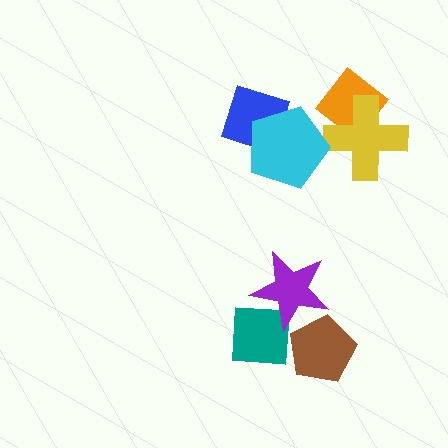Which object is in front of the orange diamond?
The yellow cross is in front of the orange diamond.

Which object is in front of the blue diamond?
The cyan pentagon is in front of the blue diamond.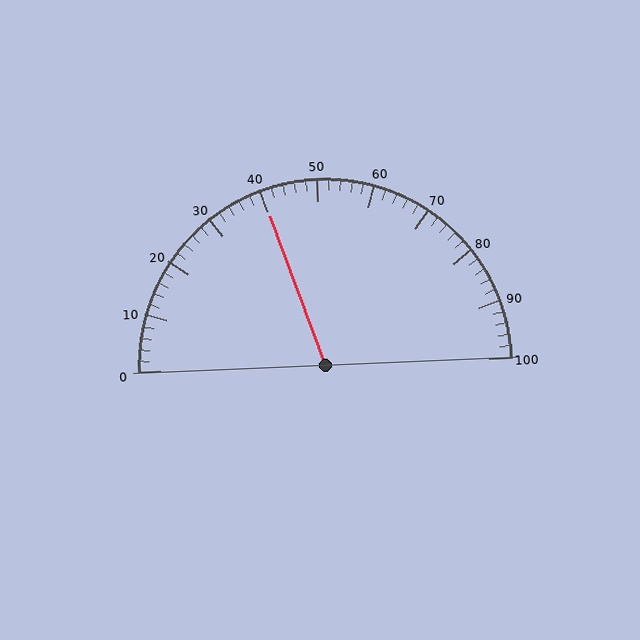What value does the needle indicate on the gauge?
The needle indicates approximately 40.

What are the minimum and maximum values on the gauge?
The gauge ranges from 0 to 100.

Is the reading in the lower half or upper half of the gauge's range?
The reading is in the lower half of the range (0 to 100).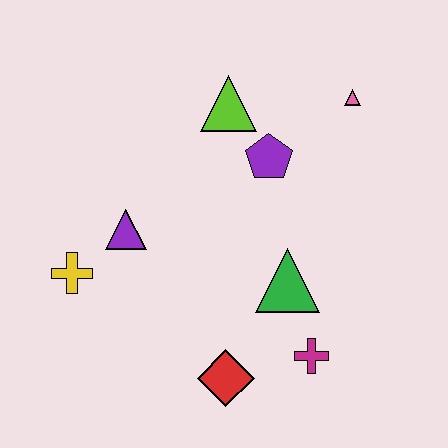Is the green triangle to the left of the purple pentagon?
No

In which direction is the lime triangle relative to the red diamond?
The lime triangle is above the red diamond.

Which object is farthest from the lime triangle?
The red diamond is farthest from the lime triangle.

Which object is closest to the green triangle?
The magenta cross is closest to the green triangle.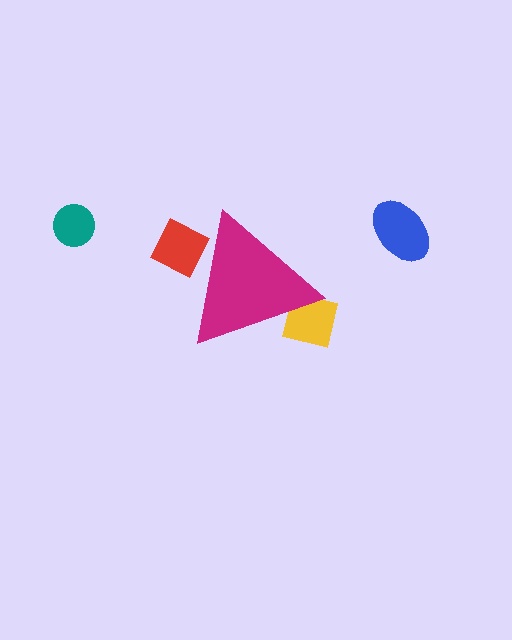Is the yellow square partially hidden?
Yes, the yellow square is partially hidden behind the magenta triangle.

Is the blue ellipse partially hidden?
No, the blue ellipse is fully visible.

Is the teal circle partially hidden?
No, the teal circle is fully visible.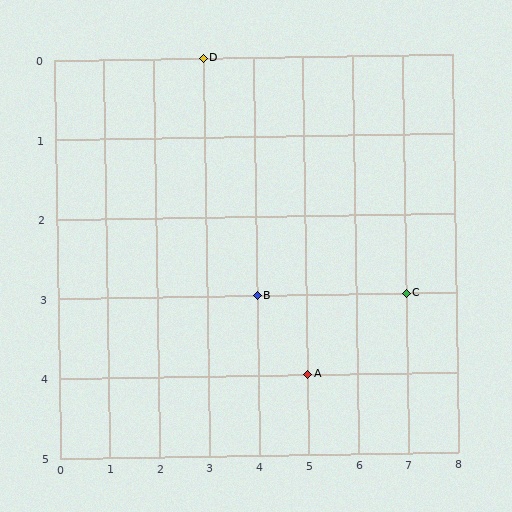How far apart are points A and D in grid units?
Points A and D are 2 columns and 4 rows apart (about 4.5 grid units diagonally).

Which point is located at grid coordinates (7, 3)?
Point C is at (7, 3).